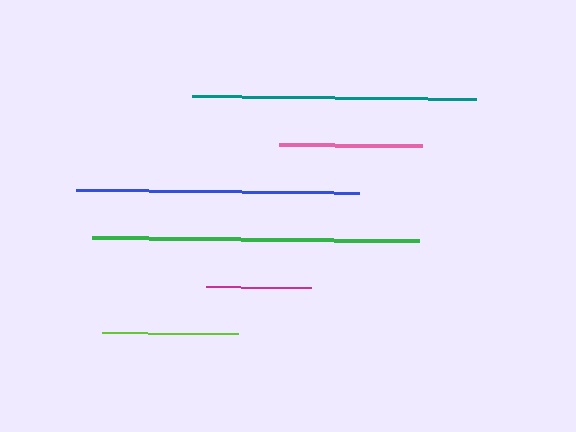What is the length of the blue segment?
The blue segment is approximately 282 pixels long.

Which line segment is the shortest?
The magenta line is the shortest at approximately 105 pixels.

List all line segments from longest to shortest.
From longest to shortest: green, teal, blue, pink, lime, magenta.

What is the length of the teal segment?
The teal segment is approximately 284 pixels long.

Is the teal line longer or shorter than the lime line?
The teal line is longer than the lime line.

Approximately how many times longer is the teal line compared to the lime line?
The teal line is approximately 2.1 times the length of the lime line.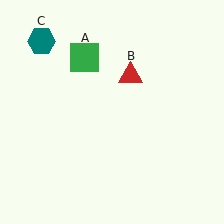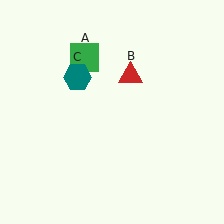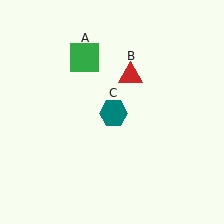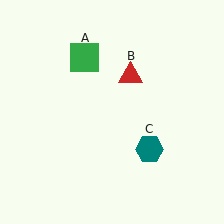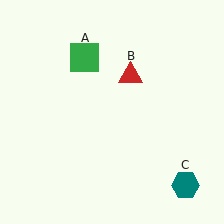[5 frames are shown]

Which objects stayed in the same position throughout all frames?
Green square (object A) and red triangle (object B) remained stationary.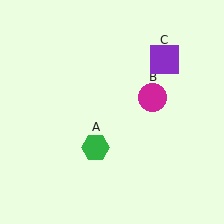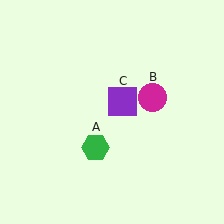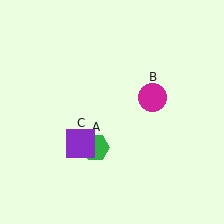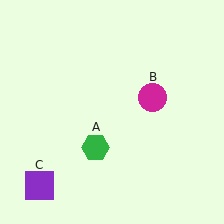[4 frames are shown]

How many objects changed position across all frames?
1 object changed position: purple square (object C).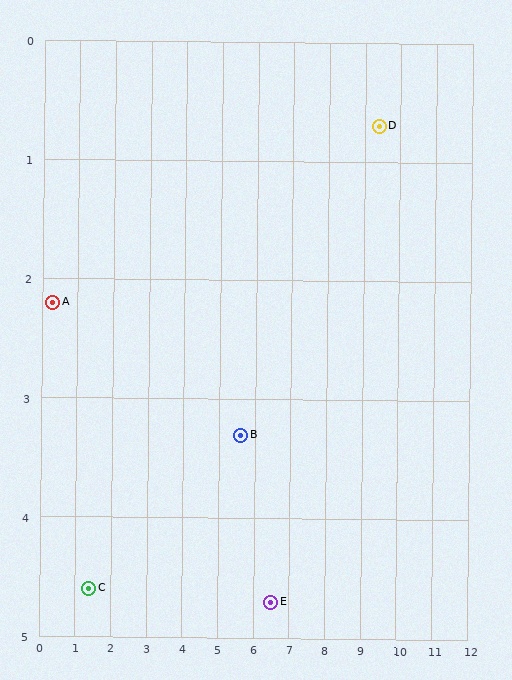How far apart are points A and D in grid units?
Points A and D are about 9.2 grid units apart.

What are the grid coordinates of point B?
Point B is at approximately (5.6, 3.3).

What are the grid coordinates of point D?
Point D is at approximately (9.4, 0.7).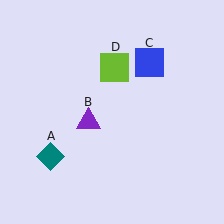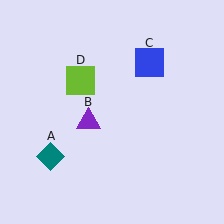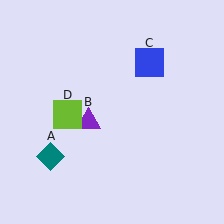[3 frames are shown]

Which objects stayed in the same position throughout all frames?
Teal diamond (object A) and purple triangle (object B) and blue square (object C) remained stationary.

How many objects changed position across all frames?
1 object changed position: lime square (object D).